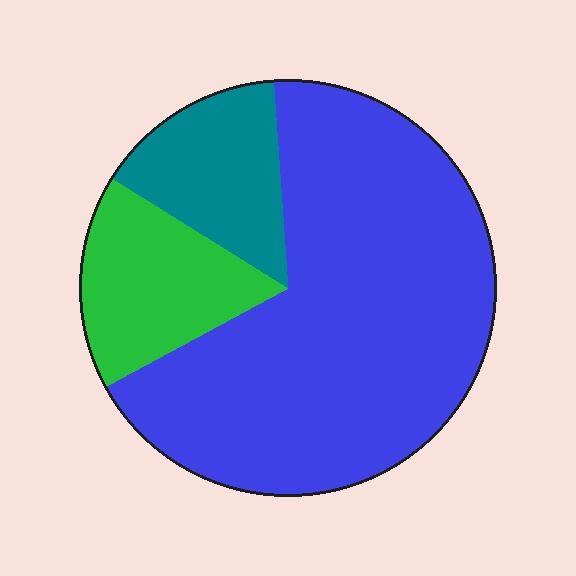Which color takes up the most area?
Blue, at roughly 70%.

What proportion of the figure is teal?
Teal covers about 15% of the figure.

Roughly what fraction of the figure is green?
Green covers around 15% of the figure.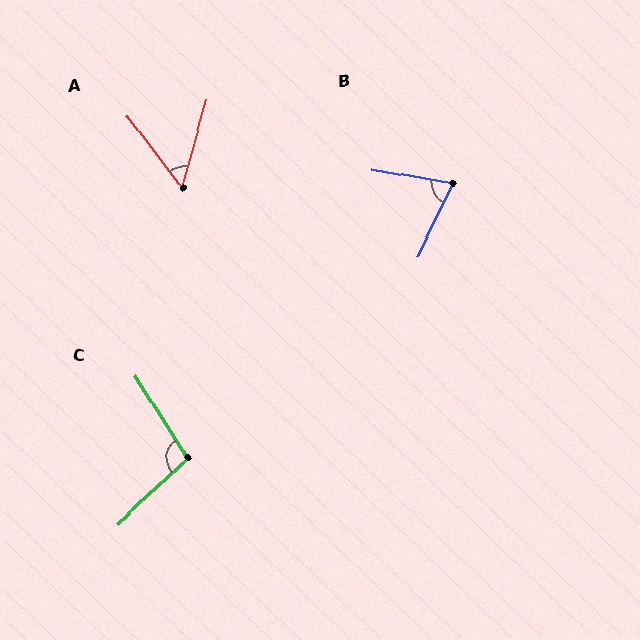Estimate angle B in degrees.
Approximately 74 degrees.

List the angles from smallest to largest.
A (53°), B (74°), C (100°).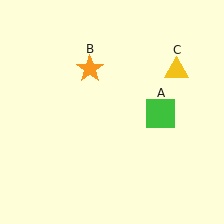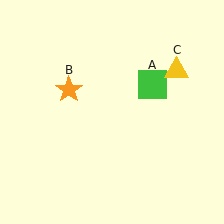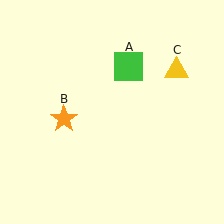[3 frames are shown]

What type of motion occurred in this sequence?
The green square (object A), orange star (object B) rotated counterclockwise around the center of the scene.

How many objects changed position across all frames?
2 objects changed position: green square (object A), orange star (object B).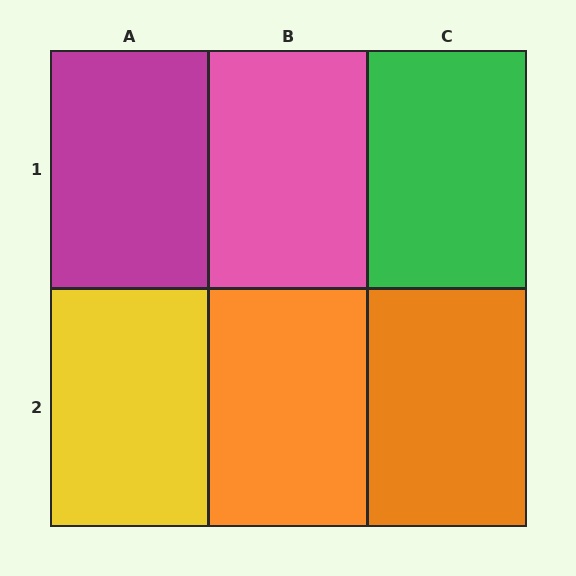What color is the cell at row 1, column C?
Green.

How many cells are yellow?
1 cell is yellow.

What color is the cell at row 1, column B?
Pink.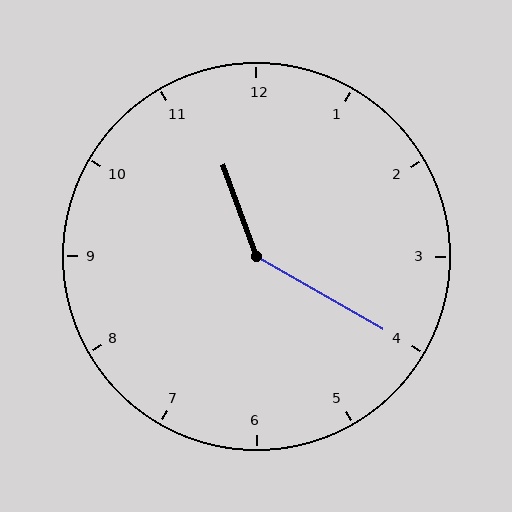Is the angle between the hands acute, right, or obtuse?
It is obtuse.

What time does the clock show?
11:20.